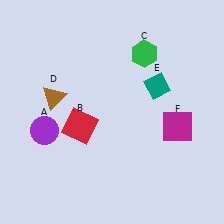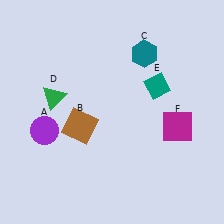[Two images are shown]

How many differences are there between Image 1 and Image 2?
There are 3 differences between the two images.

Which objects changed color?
B changed from red to brown. C changed from green to teal. D changed from brown to green.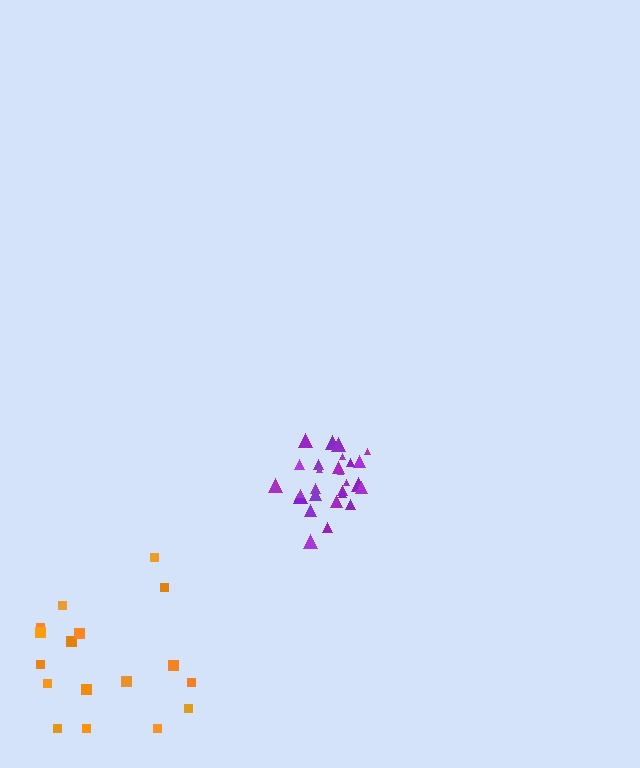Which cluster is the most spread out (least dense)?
Orange.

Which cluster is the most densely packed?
Purple.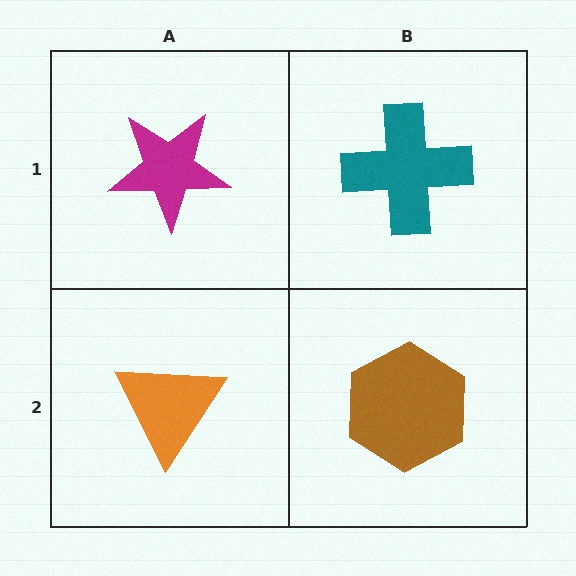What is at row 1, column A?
A magenta star.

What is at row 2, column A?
An orange triangle.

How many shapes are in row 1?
2 shapes.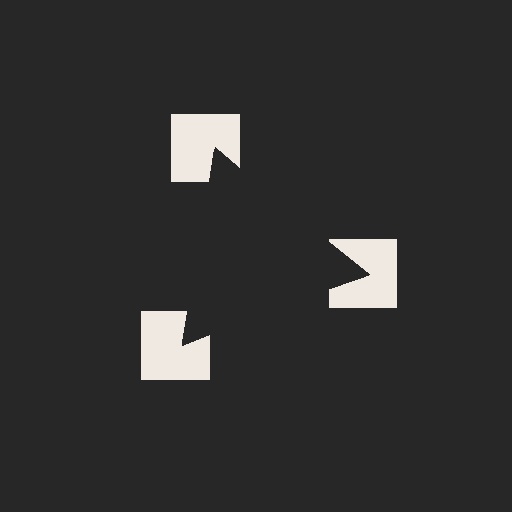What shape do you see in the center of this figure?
An illusory triangle — its edges are inferred from the aligned wedge cuts in the notched squares, not physically drawn.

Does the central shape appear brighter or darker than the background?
It typically appears slightly darker than the background, even though no actual brightness change is drawn.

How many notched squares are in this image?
There are 3 — one at each vertex of the illusory triangle.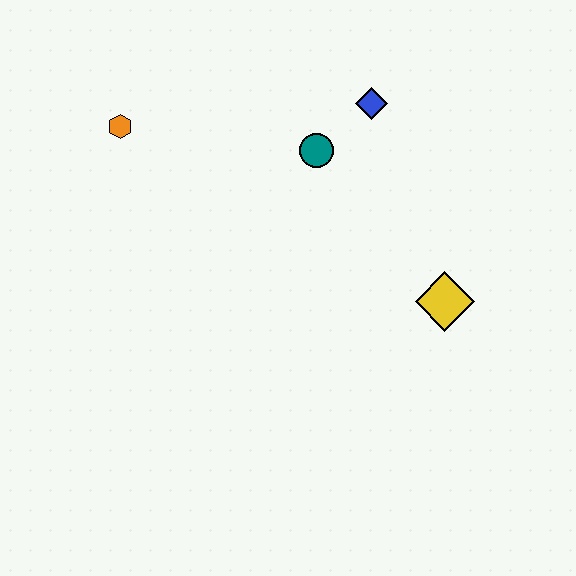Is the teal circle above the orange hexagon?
No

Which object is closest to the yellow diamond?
The teal circle is closest to the yellow diamond.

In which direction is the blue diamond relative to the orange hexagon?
The blue diamond is to the right of the orange hexagon.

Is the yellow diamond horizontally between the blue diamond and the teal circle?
No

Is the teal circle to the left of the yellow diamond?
Yes